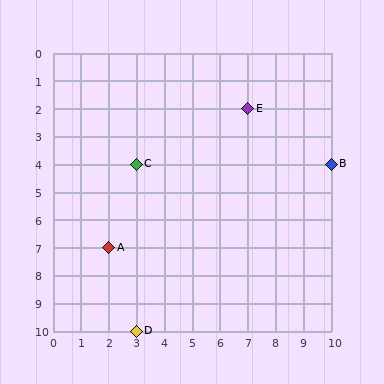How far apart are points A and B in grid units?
Points A and B are 8 columns and 3 rows apart (about 8.5 grid units diagonally).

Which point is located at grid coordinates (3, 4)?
Point C is at (3, 4).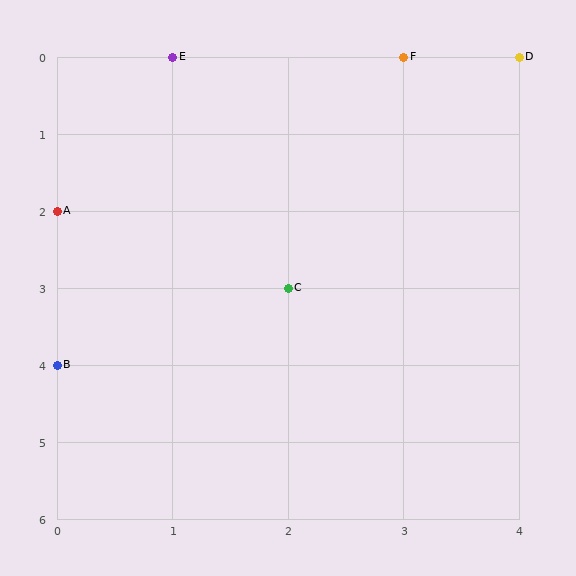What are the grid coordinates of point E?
Point E is at grid coordinates (1, 0).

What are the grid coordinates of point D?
Point D is at grid coordinates (4, 0).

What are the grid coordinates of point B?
Point B is at grid coordinates (0, 4).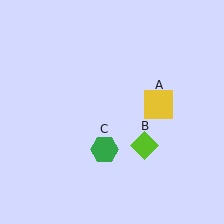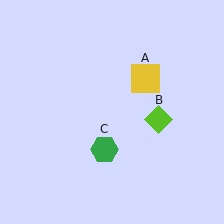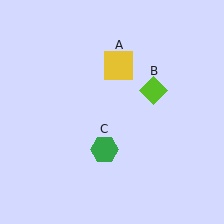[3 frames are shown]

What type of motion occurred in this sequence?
The yellow square (object A), lime diamond (object B) rotated counterclockwise around the center of the scene.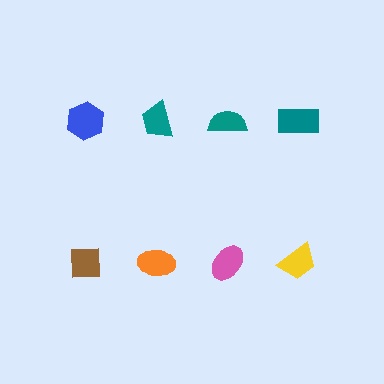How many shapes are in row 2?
4 shapes.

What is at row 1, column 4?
A teal rectangle.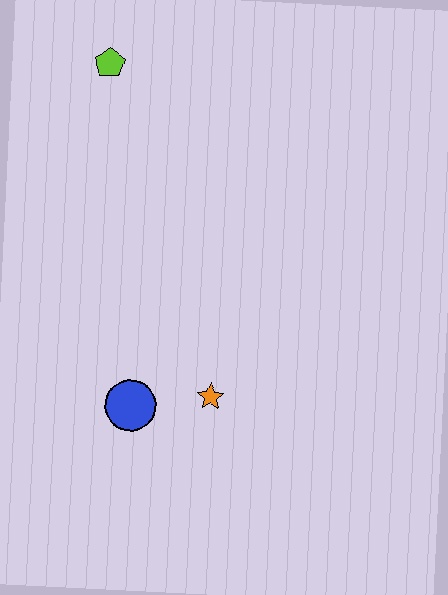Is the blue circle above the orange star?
No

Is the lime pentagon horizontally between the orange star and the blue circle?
No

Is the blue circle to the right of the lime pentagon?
Yes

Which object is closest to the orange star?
The blue circle is closest to the orange star.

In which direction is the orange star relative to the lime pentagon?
The orange star is below the lime pentagon.